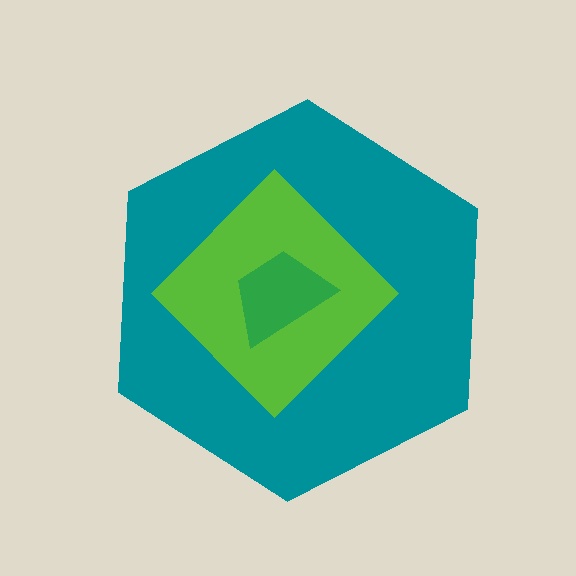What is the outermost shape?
The teal hexagon.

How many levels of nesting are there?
3.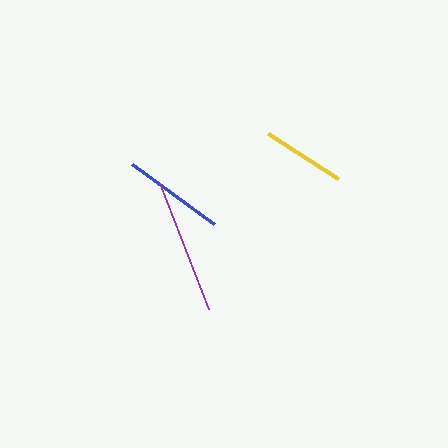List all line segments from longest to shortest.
From longest to shortest: purple, blue, yellow.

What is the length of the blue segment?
The blue segment is approximately 101 pixels long.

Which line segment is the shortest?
The yellow line is the shortest at approximately 84 pixels.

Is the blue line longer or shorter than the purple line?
The purple line is longer than the blue line.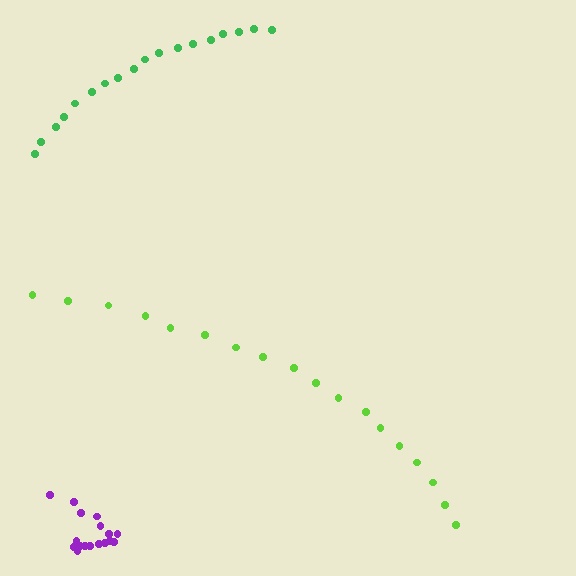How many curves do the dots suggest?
There are 3 distinct paths.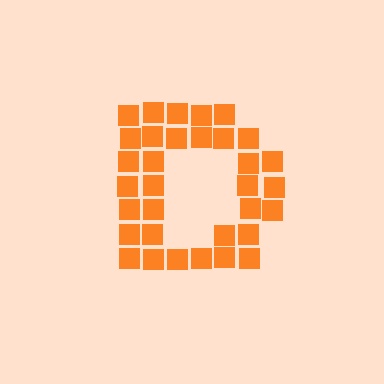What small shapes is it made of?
It is made of small squares.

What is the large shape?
The large shape is the letter D.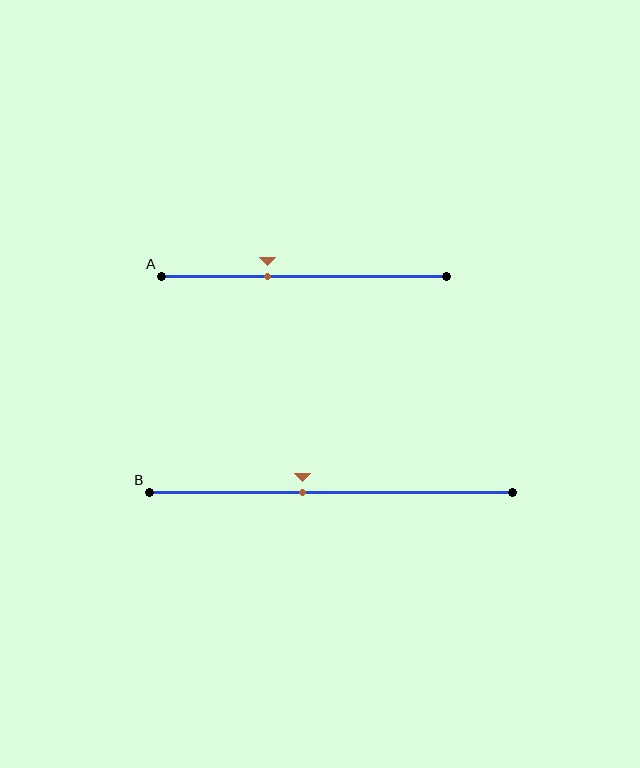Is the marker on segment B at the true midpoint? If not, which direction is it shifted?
No, the marker on segment B is shifted to the left by about 8% of the segment length.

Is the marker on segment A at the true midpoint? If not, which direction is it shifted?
No, the marker on segment A is shifted to the left by about 13% of the segment length.